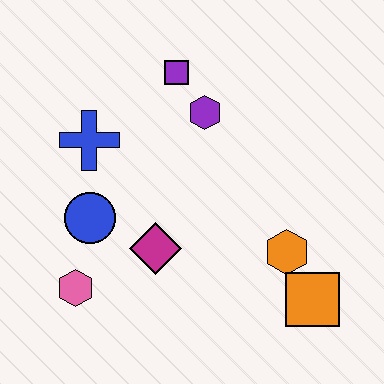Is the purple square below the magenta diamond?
No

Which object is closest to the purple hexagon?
The purple square is closest to the purple hexagon.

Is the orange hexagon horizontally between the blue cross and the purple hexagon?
No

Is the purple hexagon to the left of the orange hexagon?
Yes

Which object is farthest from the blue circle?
The orange square is farthest from the blue circle.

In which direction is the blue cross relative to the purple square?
The blue cross is to the left of the purple square.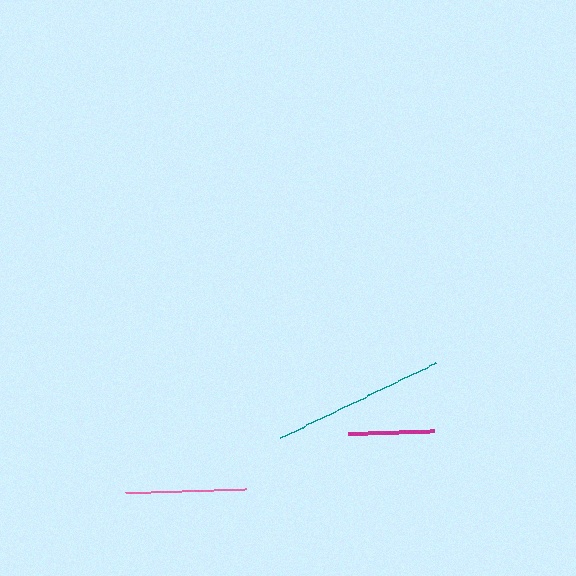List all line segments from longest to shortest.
From longest to shortest: teal, pink, magenta.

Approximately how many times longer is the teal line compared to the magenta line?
The teal line is approximately 2.0 times the length of the magenta line.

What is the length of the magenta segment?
The magenta segment is approximately 86 pixels long.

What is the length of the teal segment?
The teal segment is approximately 172 pixels long.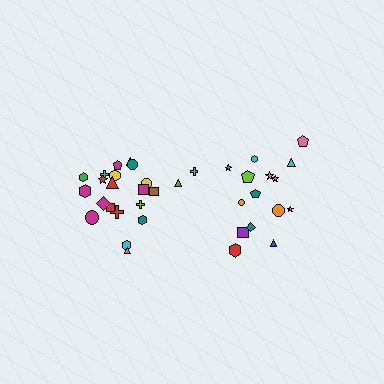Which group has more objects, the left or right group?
The left group.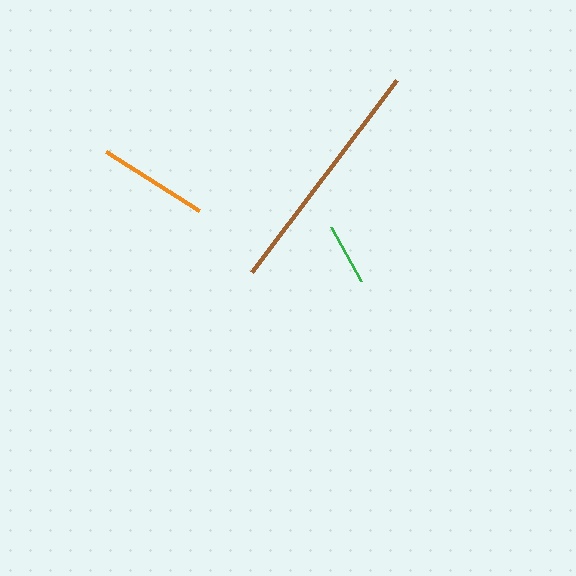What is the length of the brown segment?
The brown segment is approximately 241 pixels long.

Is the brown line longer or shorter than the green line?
The brown line is longer than the green line.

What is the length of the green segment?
The green segment is approximately 62 pixels long.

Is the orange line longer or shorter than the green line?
The orange line is longer than the green line.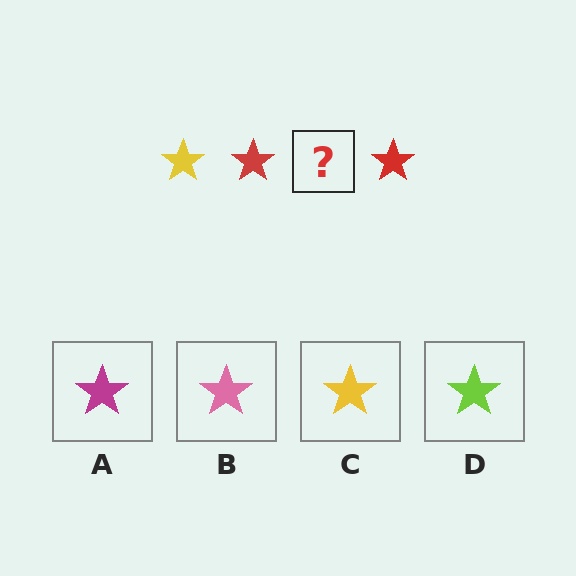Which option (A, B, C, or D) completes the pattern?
C.